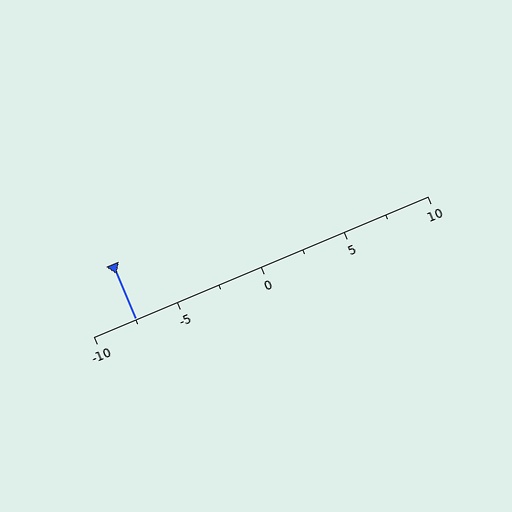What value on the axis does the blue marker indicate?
The marker indicates approximately -7.5.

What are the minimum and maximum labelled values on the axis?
The axis runs from -10 to 10.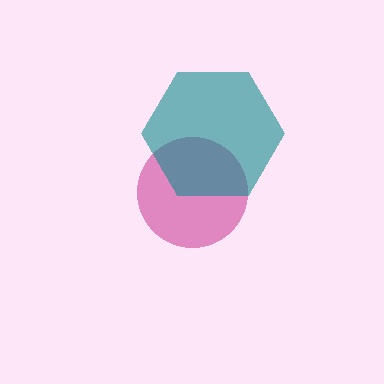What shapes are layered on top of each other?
The layered shapes are: a magenta circle, a teal hexagon.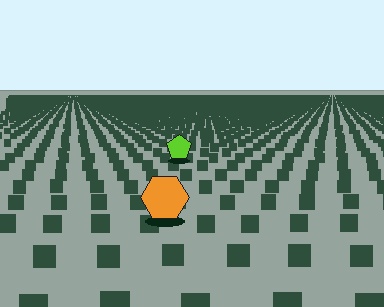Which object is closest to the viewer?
The orange hexagon is closest. The texture marks near it are larger and more spread out.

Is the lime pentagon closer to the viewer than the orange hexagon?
No. The orange hexagon is closer — you can tell from the texture gradient: the ground texture is coarser near it.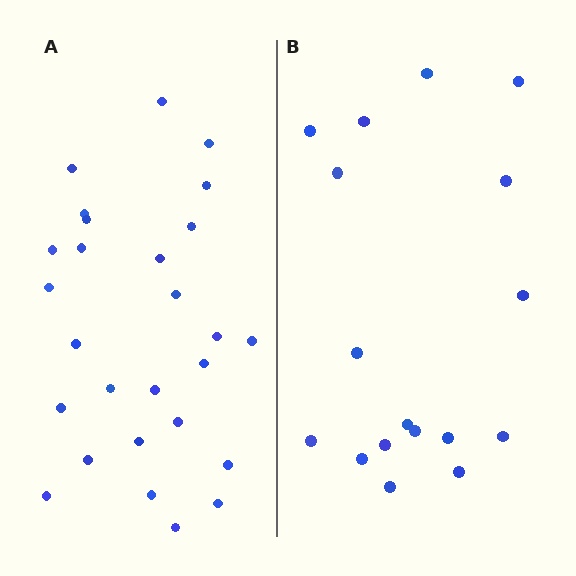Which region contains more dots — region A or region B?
Region A (the left region) has more dots.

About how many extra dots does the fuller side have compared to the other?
Region A has roughly 10 or so more dots than region B.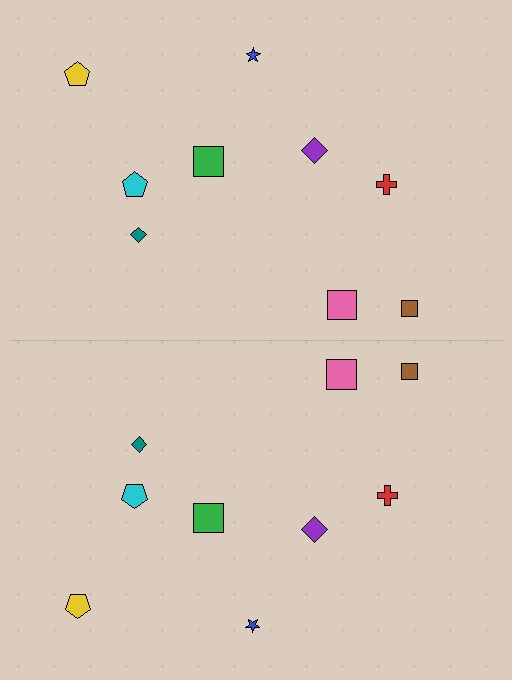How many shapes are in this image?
There are 18 shapes in this image.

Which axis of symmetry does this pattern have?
The pattern has a horizontal axis of symmetry running through the center of the image.